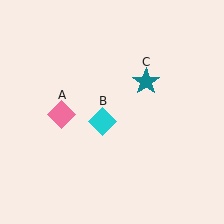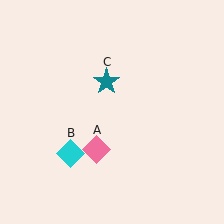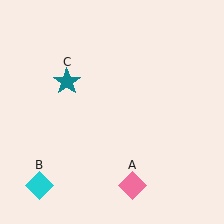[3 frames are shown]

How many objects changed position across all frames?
3 objects changed position: pink diamond (object A), cyan diamond (object B), teal star (object C).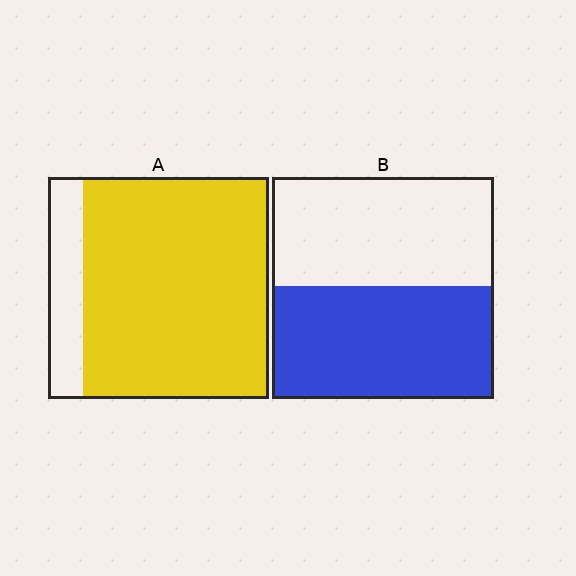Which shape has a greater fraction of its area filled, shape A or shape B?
Shape A.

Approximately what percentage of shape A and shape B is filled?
A is approximately 85% and B is approximately 50%.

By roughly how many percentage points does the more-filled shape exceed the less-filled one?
By roughly 35 percentage points (A over B).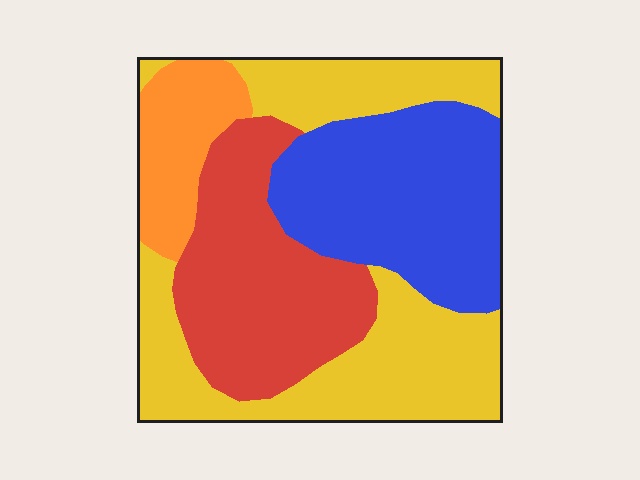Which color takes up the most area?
Yellow, at roughly 35%.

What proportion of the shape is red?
Red covers roughly 25% of the shape.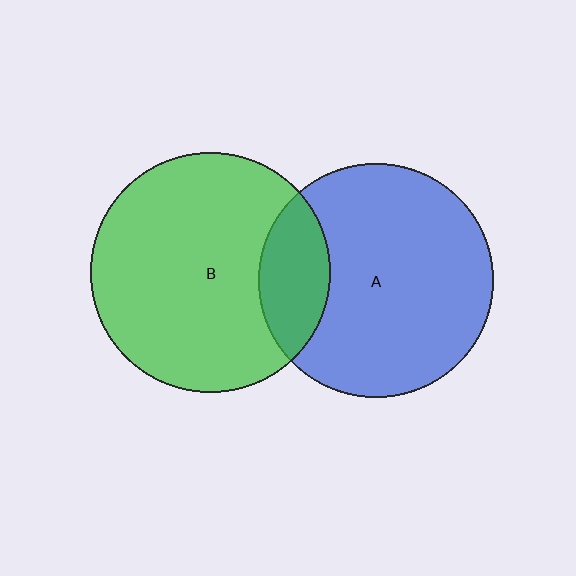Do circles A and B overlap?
Yes.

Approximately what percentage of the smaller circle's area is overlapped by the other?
Approximately 20%.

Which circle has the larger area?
Circle B (green).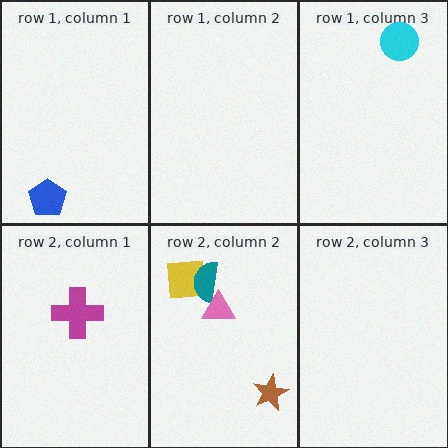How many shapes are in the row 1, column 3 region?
1.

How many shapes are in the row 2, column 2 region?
4.